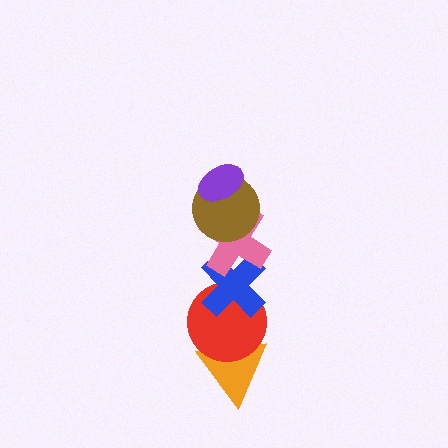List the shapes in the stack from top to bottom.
From top to bottom: the purple ellipse, the brown circle, the pink cross, the blue cross, the red circle, the orange triangle.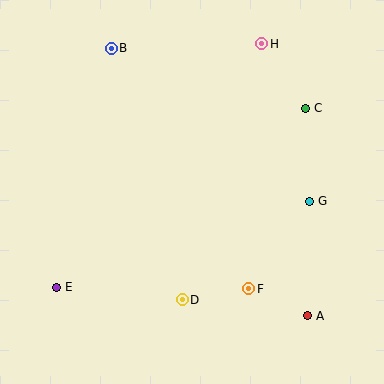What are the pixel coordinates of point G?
Point G is at (310, 201).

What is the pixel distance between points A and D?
The distance between A and D is 127 pixels.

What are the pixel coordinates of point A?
Point A is at (308, 316).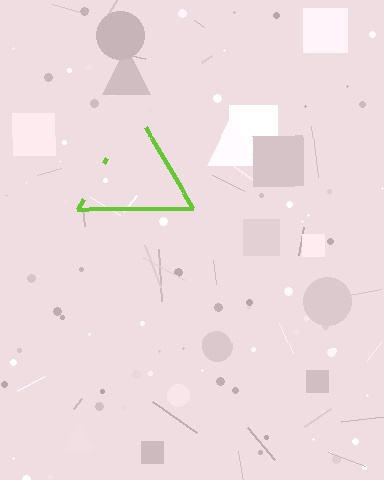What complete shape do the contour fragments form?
The contour fragments form a triangle.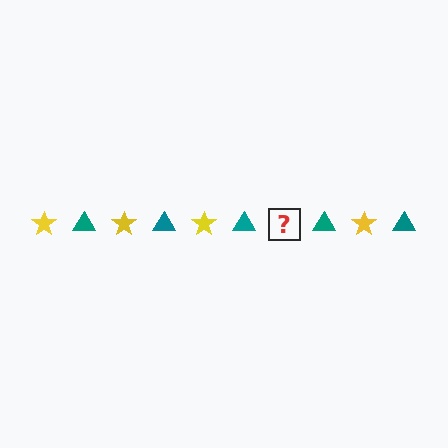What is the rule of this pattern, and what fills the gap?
The rule is that the pattern alternates between yellow star and teal triangle. The gap should be filled with a yellow star.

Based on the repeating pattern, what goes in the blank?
The blank should be a yellow star.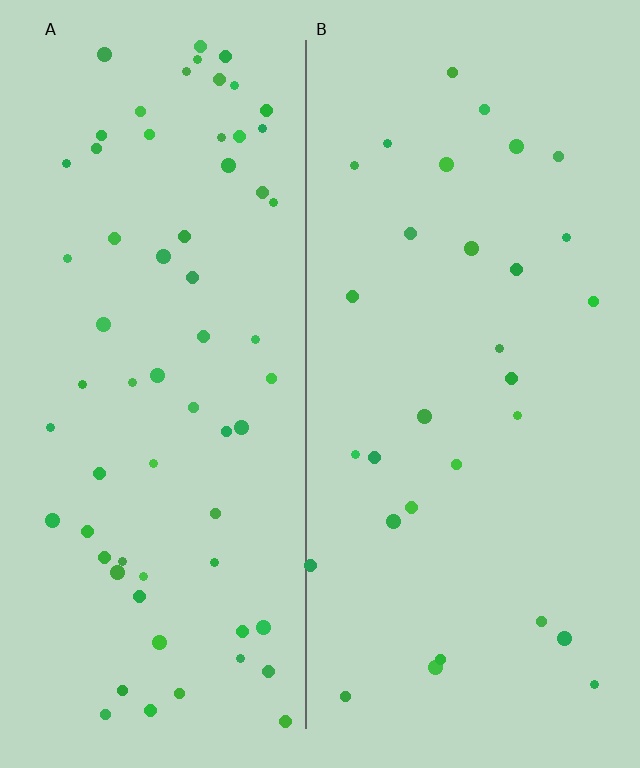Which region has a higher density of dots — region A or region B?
A (the left).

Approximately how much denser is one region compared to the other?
Approximately 2.1× — region A over region B.